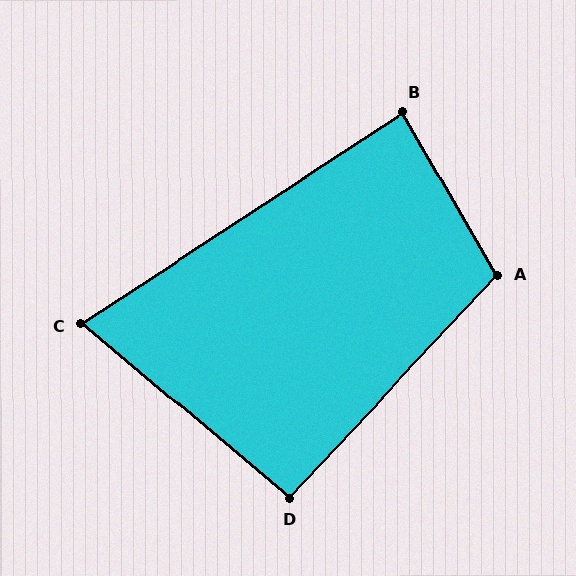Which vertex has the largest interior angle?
A, at approximately 107 degrees.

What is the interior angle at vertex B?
Approximately 87 degrees (approximately right).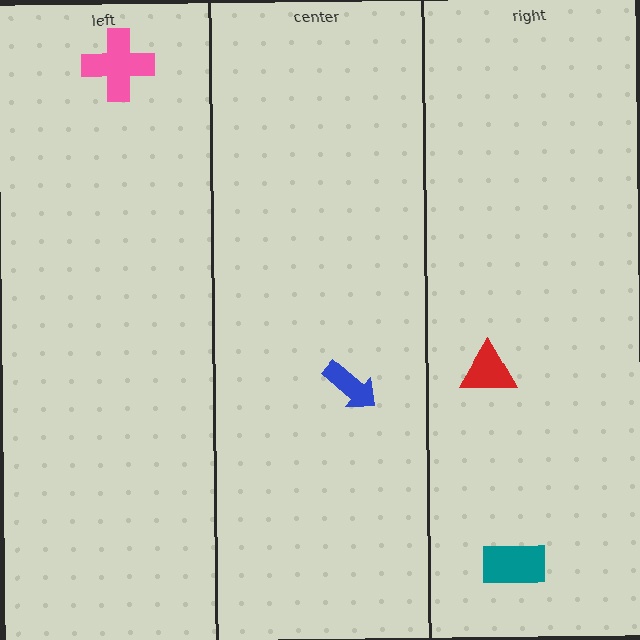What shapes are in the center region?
The blue arrow.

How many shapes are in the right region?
2.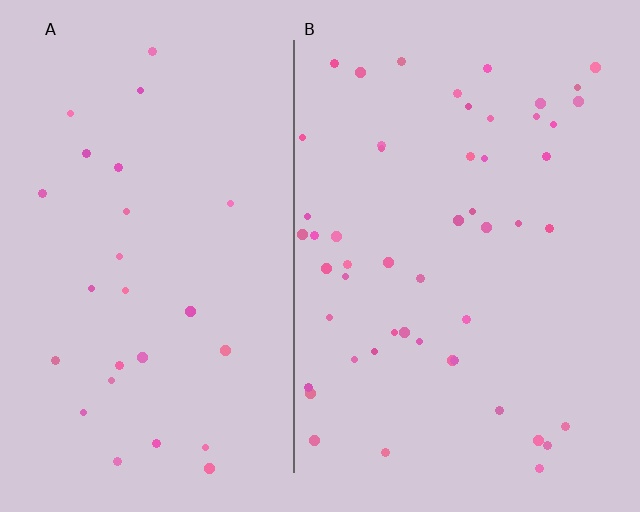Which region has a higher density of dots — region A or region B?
B (the right).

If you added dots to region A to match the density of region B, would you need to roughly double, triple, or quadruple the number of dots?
Approximately double.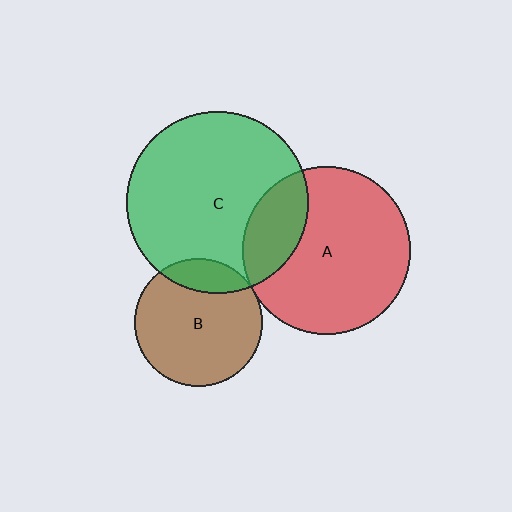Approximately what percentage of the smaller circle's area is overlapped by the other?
Approximately 15%.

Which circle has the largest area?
Circle C (green).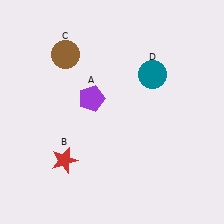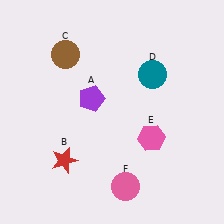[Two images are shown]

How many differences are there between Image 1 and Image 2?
There are 2 differences between the two images.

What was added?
A pink hexagon (E), a pink circle (F) were added in Image 2.